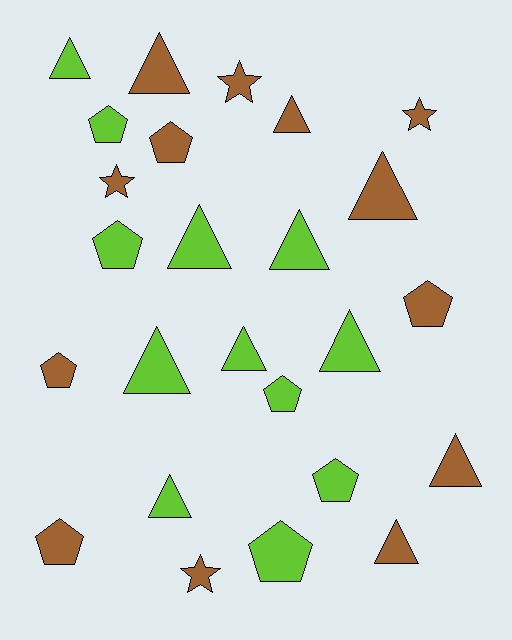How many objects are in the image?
There are 25 objects.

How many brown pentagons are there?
There are 4 brown pentagons.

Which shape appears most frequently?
Triangle, with 12 objects.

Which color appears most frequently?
Brown, with 13 objects.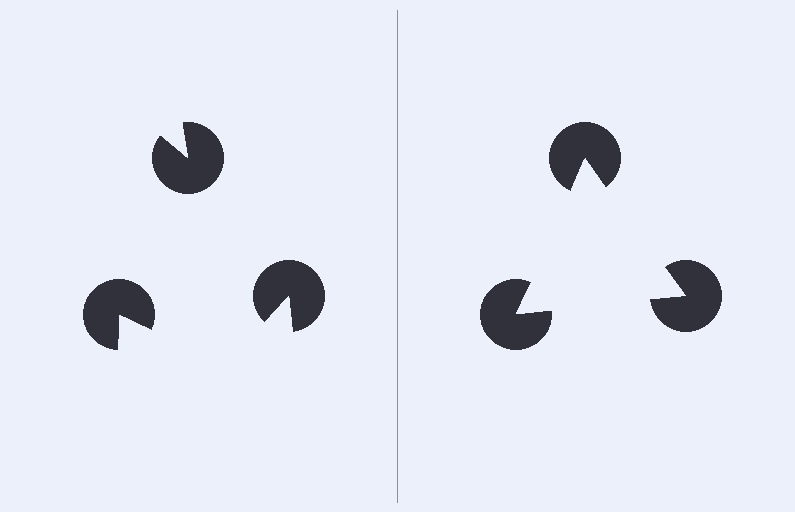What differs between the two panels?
The pac-man discs are positioned identically on both sides; only the wedge orientations differ. On the right they align to a triangle; on the left they are misaligned.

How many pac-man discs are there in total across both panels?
6 — 3 on each side.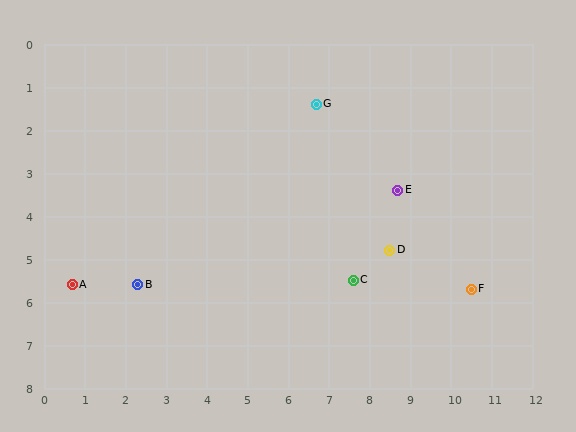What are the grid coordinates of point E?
Point E is at approximately (8.7, 3.4).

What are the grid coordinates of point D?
Point D is at approximately (8.5, 4.8).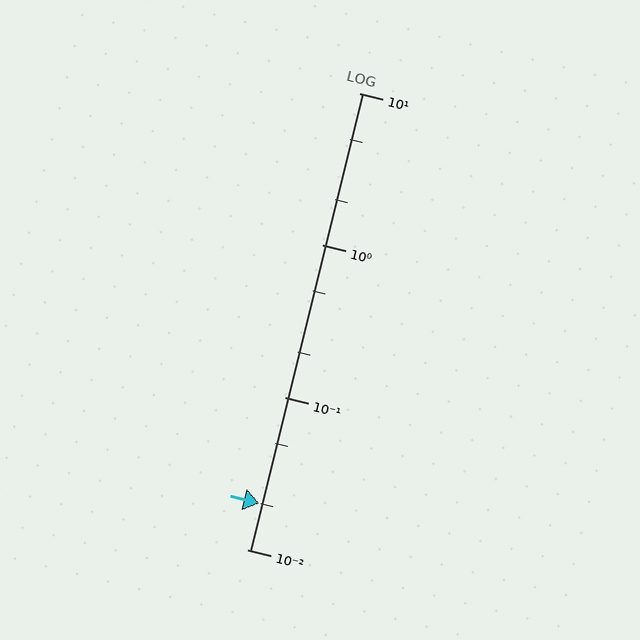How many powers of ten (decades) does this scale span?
The scale spans 3 decades, from 0.01 to 10.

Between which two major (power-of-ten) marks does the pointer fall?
The pointer is between 0.01 and 0.1.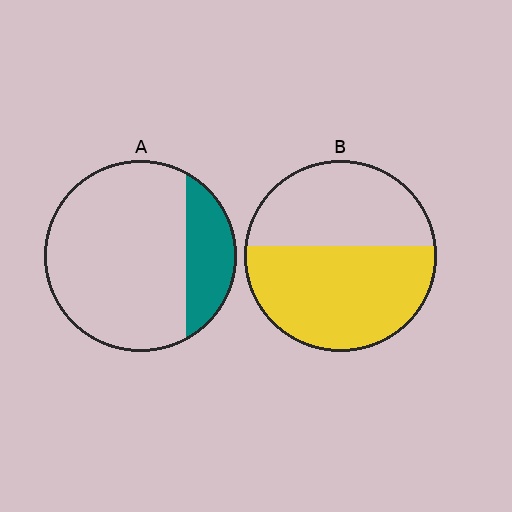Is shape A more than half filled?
No.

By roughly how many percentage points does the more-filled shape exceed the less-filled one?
By roughly 35 percentage points (B over A).